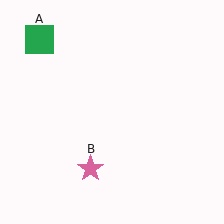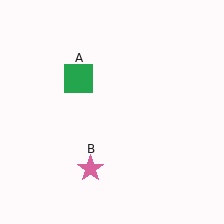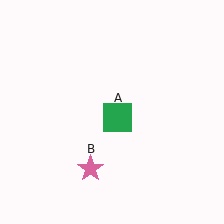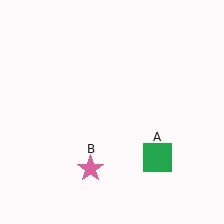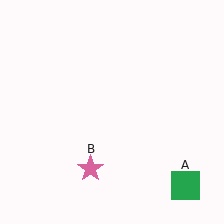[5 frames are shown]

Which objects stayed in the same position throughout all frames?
Pink star (object B) remained stationary.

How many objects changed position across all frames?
1 object changed position: green square (object A).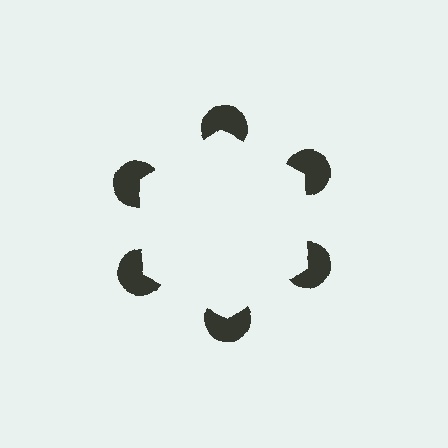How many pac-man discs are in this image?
There are 6 — one at each vertex of the illusory hexagon.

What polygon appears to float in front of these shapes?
An illusory hexagon — its edges are inferred from the aligned wedge cuts in the pac-man discs, not physically drawn.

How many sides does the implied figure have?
6 sides.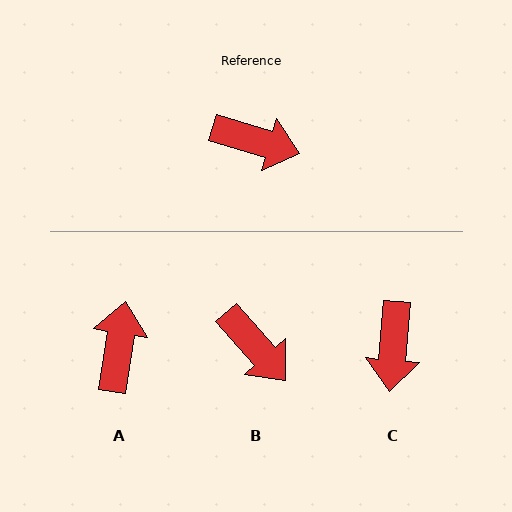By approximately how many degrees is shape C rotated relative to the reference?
Approximately 78 degrees clockwise.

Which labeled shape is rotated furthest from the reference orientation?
A, about 98 degrees away.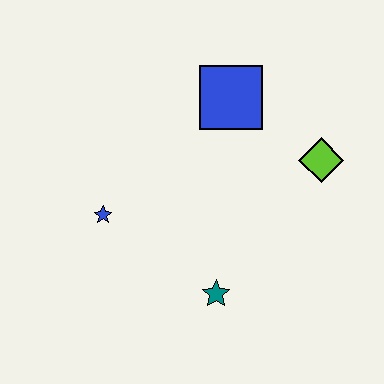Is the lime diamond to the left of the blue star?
No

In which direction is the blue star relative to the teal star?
The blue star is to the left of the teal star.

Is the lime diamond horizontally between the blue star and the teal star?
No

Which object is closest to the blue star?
The teal star is closest to the blue star.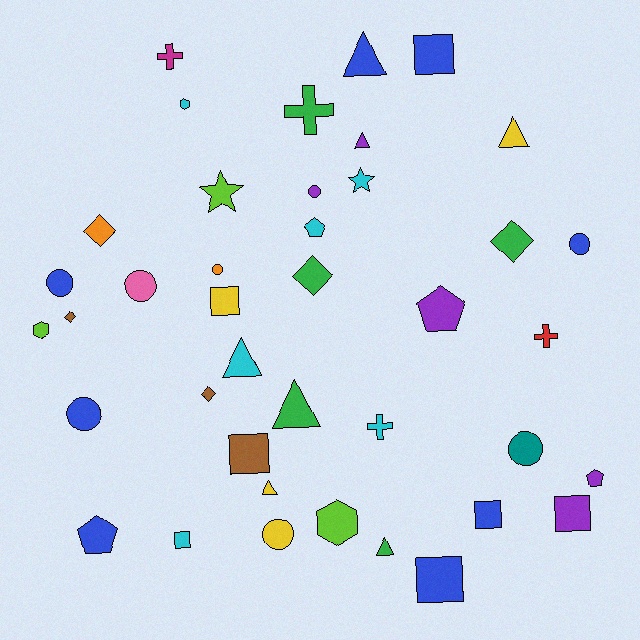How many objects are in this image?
There are 40 objects.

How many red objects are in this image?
There is 1 red object.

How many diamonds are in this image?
There are 5 diamonds.